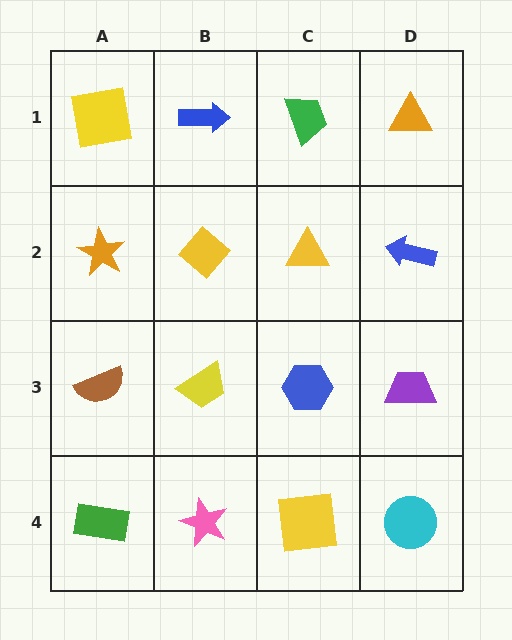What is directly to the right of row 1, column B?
A green trapezoid.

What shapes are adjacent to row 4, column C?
A blue hexagon (row 3, column C), a pink star (row 4, column B), a cyan circle (row 4, column D).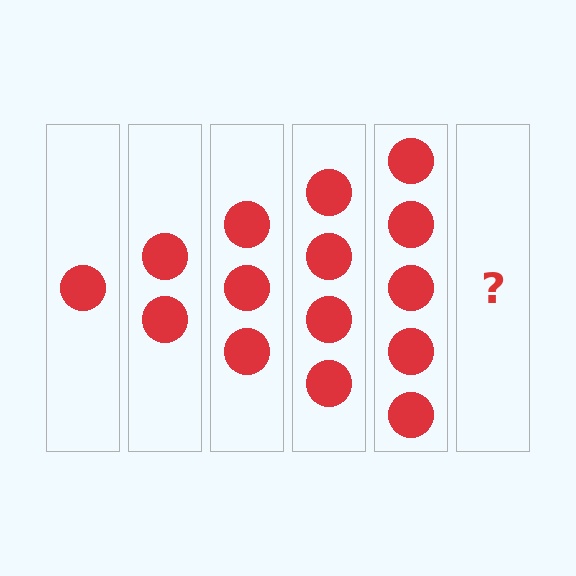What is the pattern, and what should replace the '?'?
The pattern is that each step adds one more circle. The '?' should be 6 circles.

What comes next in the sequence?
The next element should be 6 circles.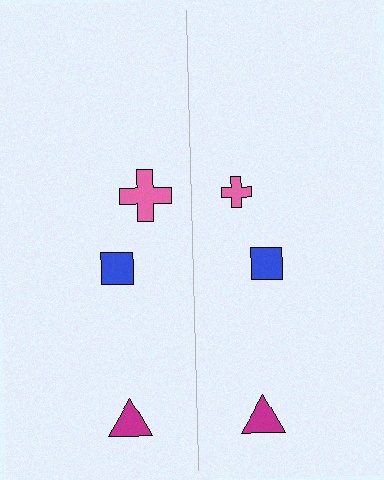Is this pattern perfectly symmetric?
No, the pattern is not perfectly symmetric. The pink cross on the right side has a different size than its mirror counterpart.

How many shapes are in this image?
There are 6 shapes in this image.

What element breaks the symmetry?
The pink cross on the right side has a different size than its mirror counterpart.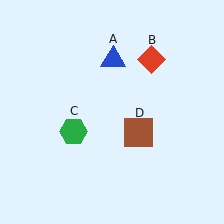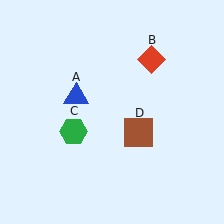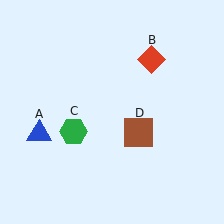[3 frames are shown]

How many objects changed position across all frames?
1 object changed position: blue triangle (object A).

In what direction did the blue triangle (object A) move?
The blue triangle (object A) moved down and to the left.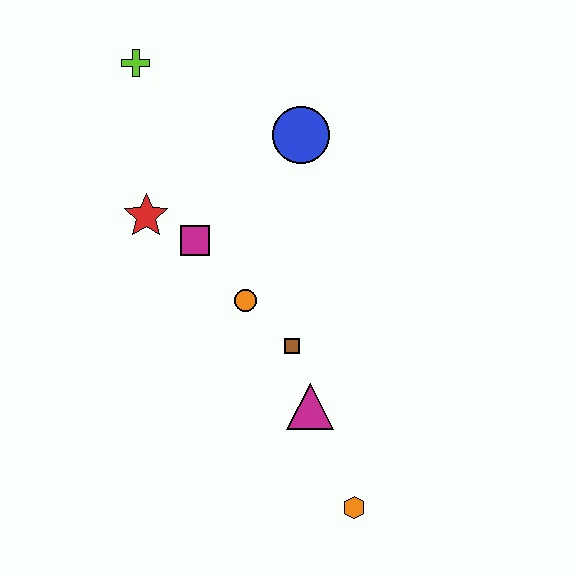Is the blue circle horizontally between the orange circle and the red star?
No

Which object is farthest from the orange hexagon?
The lime cross is farthest from the orange hexagon.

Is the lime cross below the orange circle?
No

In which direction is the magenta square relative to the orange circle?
The magenta square is above the orange circle.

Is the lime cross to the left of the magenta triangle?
Yes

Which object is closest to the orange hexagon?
The magenta triangle is closest to the orange hexagon.